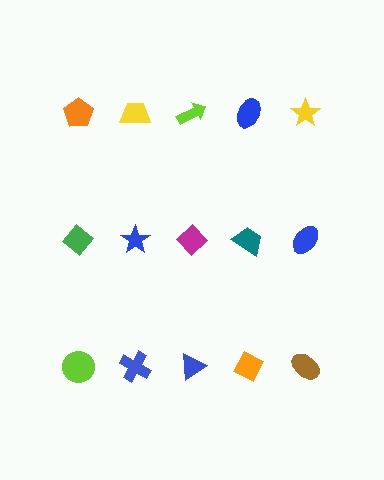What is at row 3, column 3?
A blue triangle.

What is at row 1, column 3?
A lime arrow.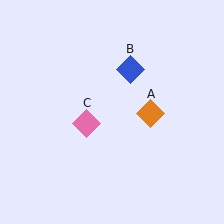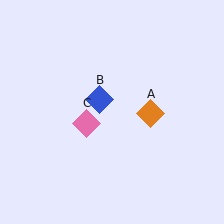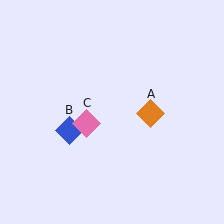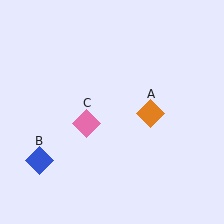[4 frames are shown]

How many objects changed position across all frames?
1 object changed position: blue diamond (object B).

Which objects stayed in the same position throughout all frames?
Orange diamond (object A) and pink diamond (object C) remained stationary.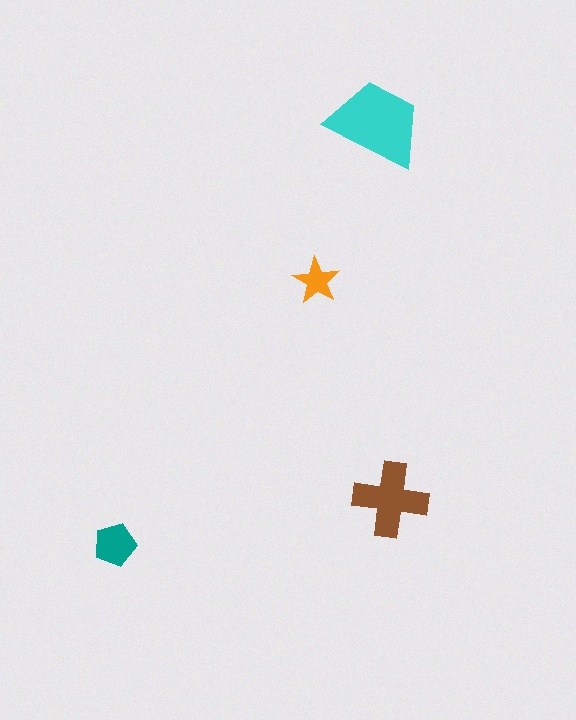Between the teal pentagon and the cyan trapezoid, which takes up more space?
The cyan trapezoid.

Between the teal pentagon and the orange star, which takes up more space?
The teal pentagon.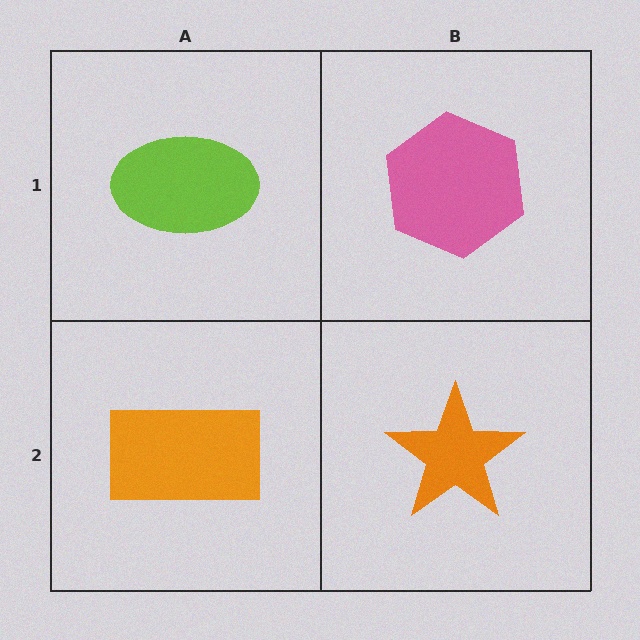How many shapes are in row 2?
2 shapes.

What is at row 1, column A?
A lime ellipse.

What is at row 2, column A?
An orange rectangle.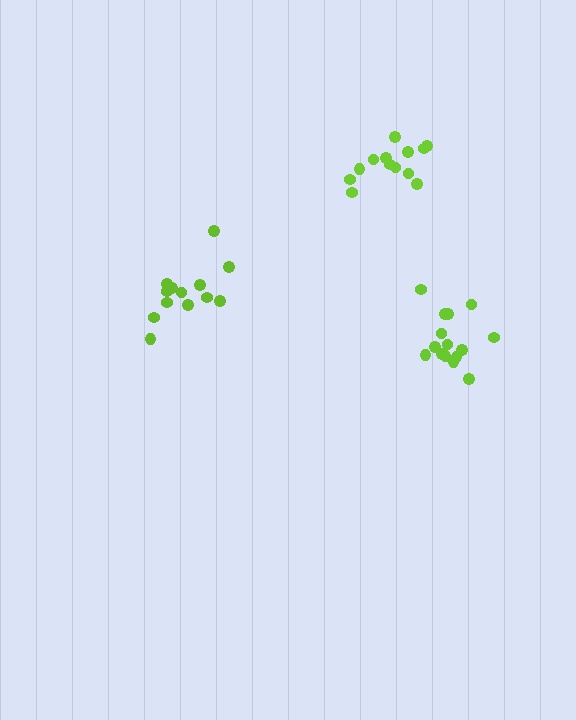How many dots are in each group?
Group 1: 13 dots, Group 2: 15 dots, Group 3: 13 dots (41 total).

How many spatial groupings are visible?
There are 3 spatial groupings.